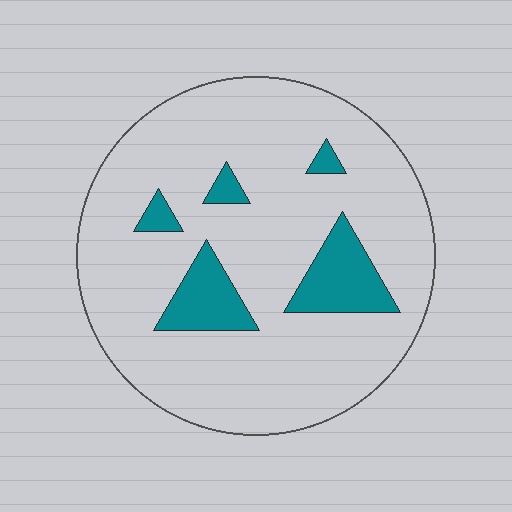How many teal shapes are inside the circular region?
5.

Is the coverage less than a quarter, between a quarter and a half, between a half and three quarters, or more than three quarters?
Less than a quarter.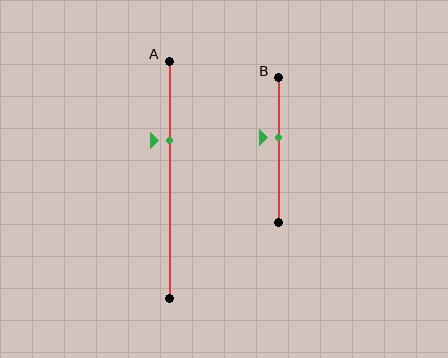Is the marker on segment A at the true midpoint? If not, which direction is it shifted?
No, the marker on segment A is shifted upward by about 17% of the segment length.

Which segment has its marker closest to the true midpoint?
Segment B has its marker closest to the true midpoint.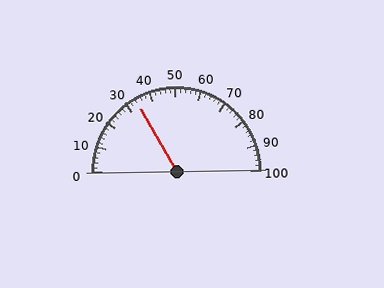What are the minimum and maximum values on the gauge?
The gauge ranges from 0 to 100.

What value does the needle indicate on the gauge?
The needle indicates approximately 34.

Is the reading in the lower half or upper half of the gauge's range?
The reading is in the lower half of the range (0 to 100).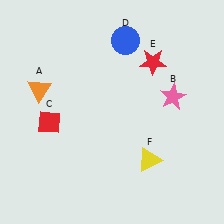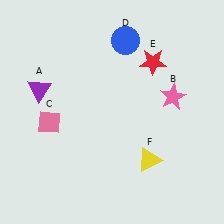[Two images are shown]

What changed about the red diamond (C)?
In Image 1, C is red. In Image 2, it changed to pink.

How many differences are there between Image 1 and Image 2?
There are 2 differences between the two images.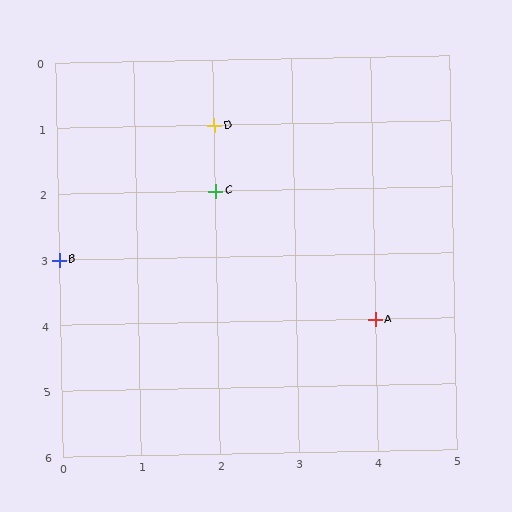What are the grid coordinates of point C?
Point C is at grid coordinates (2, 2).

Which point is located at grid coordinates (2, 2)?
Point C is at (2, 2).